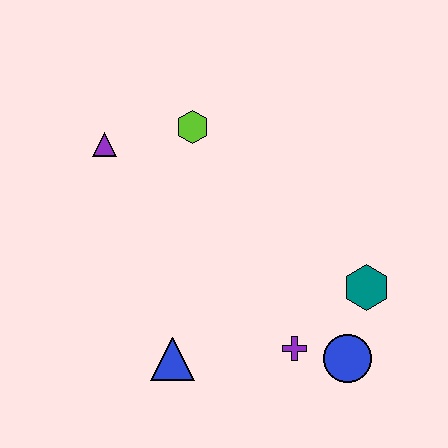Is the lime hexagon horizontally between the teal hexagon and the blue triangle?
Yes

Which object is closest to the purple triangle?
The lime hexagon is closest to the purple triangle.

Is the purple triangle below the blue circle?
No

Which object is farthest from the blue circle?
The purple triangle is farthest from the blue circle.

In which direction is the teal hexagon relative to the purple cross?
The teal hexagon is to the right of the purple cross.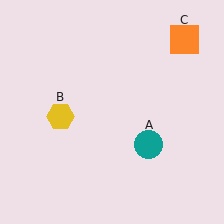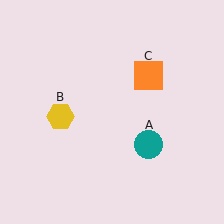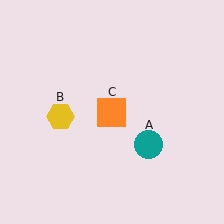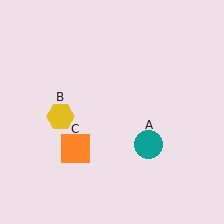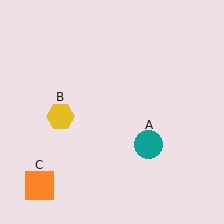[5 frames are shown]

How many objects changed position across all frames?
1 object changed position: orange square (object C).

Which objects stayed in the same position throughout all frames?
Teal circle (object A) and yellow hexagon (object B) remained stationary.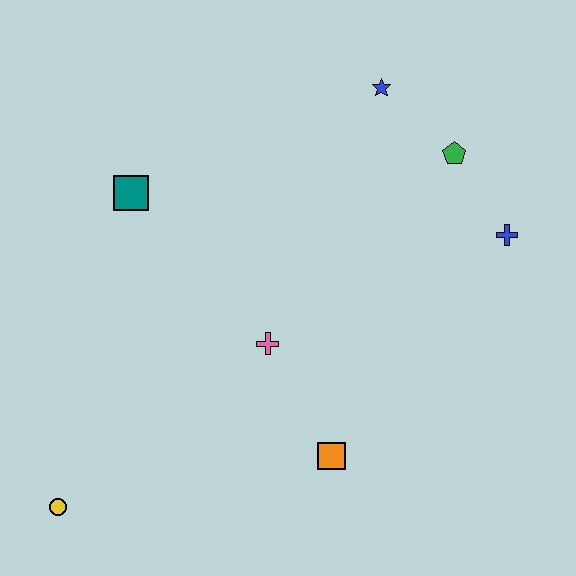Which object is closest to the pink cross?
The orange square is closest to the pink cross.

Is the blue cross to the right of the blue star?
Yes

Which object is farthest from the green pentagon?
The yellow circle is farthest from the green pentagon.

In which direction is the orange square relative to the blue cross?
The orange square is below the blue cross.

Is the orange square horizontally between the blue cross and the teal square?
Yes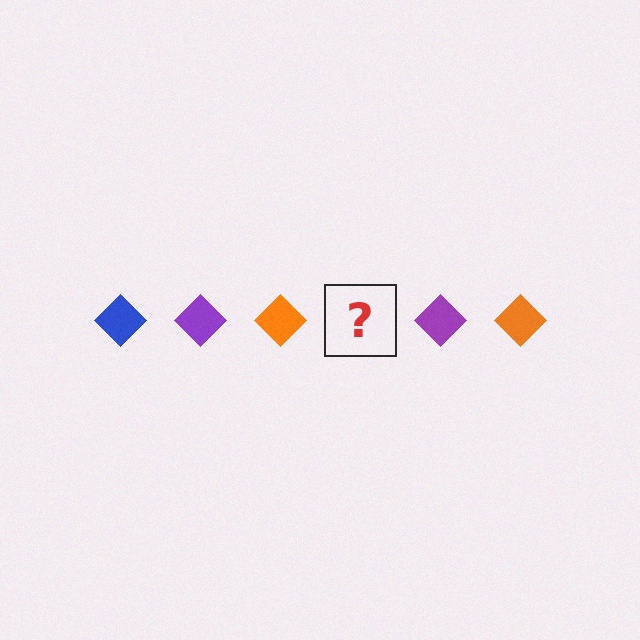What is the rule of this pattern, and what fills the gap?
The rule is that the pattern cycles through blue, purple, orange diamonds. The gap should be filled with a blue diamond.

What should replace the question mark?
The question mark should be replaced with a blue diamond.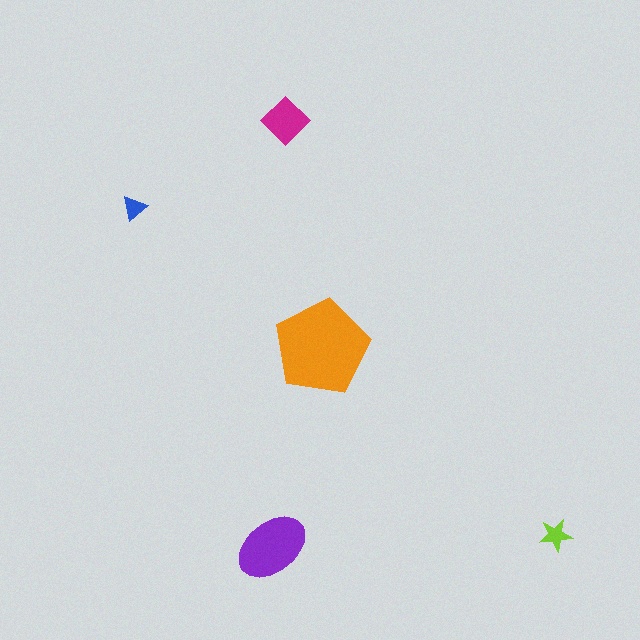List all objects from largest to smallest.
The orange pentagon, the purple ellipse, the magenta diamond, the lime star, the blue triangle.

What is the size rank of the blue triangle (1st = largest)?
5th.